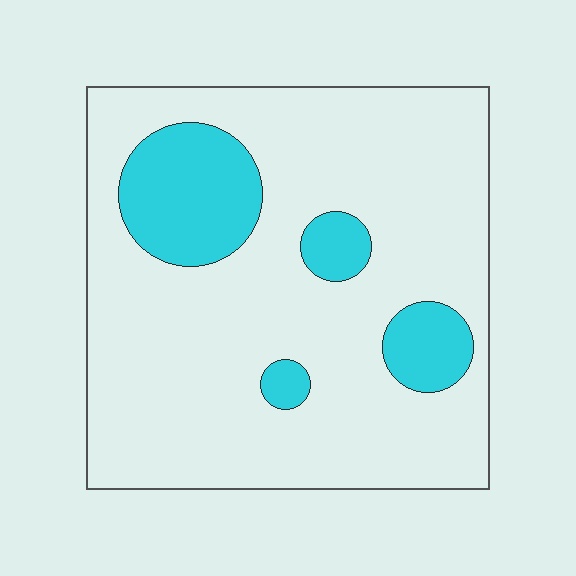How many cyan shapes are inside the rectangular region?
4.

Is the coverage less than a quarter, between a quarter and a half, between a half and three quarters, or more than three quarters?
Less than a quarter.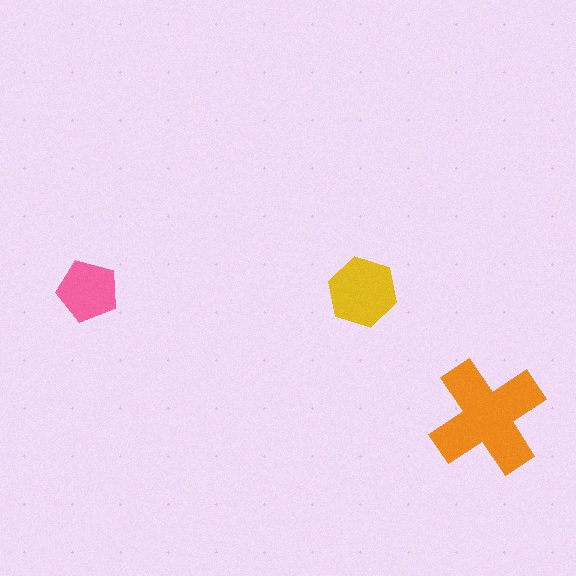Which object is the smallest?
The pink pentagon.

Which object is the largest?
The orange cross.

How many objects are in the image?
There are 3 objects in the image.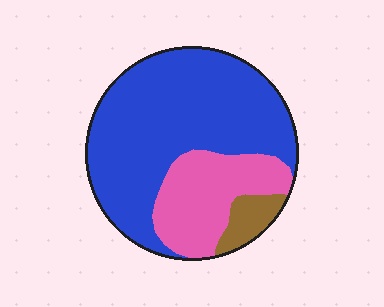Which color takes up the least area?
Brown, at roughly 5%.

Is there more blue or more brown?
Blue.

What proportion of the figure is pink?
Pink covers 26% of the figure.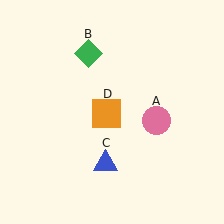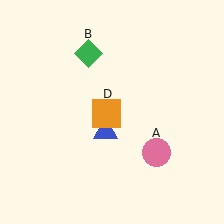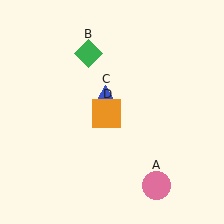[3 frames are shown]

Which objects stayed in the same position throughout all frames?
Green diamond (object B) and orange square (object D) remained stationary.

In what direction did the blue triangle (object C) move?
The blue triangle (object C) moved up.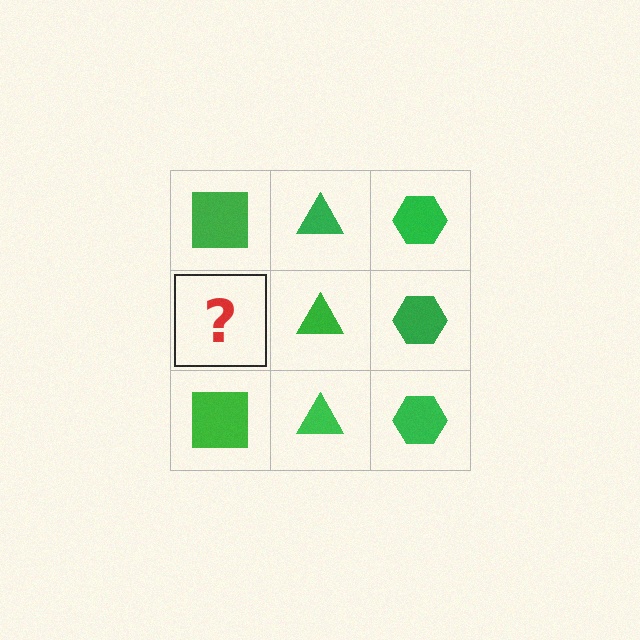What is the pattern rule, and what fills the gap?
The rule is that each column has a consistent shape. The gap should be filled with a green square.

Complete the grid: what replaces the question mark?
The question mark should be replaced with a green square.